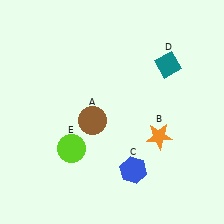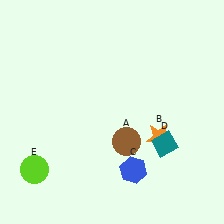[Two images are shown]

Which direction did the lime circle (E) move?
The lime circle (E) moved left.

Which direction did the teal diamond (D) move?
The teal diamond (D) moved down.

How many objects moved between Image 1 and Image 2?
3 objects moved between the two images.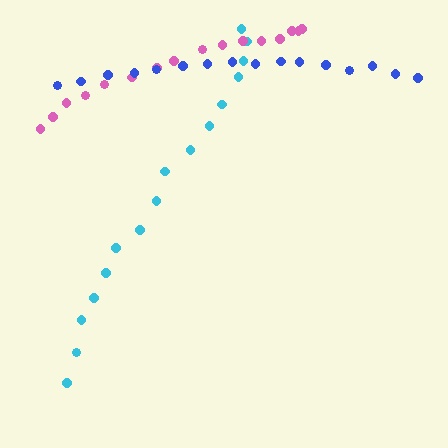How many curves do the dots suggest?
There are 3 distinct paths.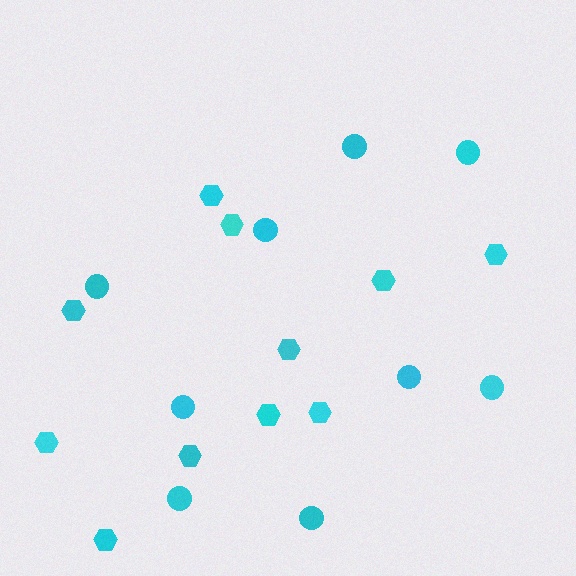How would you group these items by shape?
There are 2 groups: one group of circles (9) and one group of hexagons (11).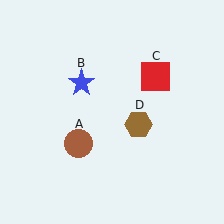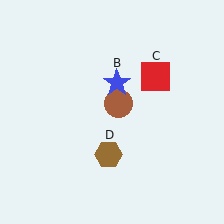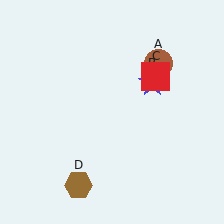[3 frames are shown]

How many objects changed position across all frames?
3 objects changed position: brown circle (object A), blue star (object B), brown hexagon (object D).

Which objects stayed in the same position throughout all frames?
Red square (object C) remained stationary.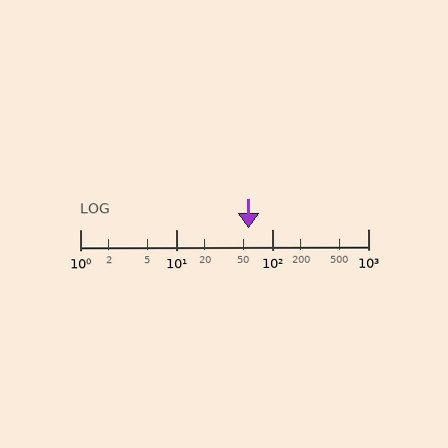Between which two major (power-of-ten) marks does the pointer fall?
The pointer is between 10 and 100.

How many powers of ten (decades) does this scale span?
The scale spans 3 decades, from 1 to 1000.